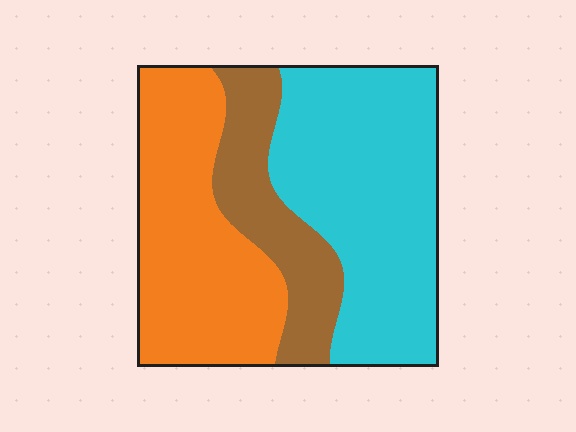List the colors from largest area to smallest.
From largest to smallest: cyan, orange, brown.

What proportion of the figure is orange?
Orange takes up about three eighths (3/8) of the figure.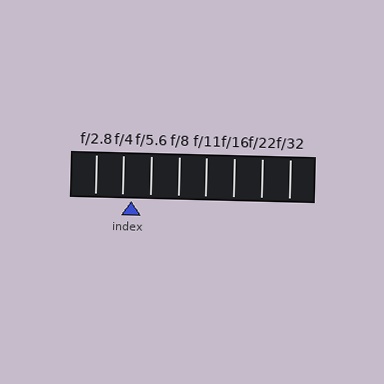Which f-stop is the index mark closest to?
The index mark is closest to f/4.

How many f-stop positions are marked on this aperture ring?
There are 8 f-stop positions marked.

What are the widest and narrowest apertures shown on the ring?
The widest aperture shown is f/2.8 and the narrowest is f/32.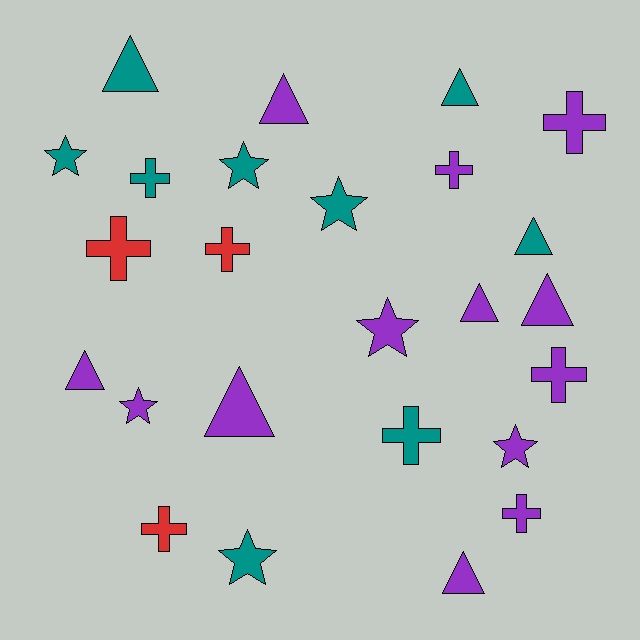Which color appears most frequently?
Purple, with 13 objects.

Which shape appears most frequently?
Cross, with 9 objects.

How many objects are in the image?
There are 25 objects.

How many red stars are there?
There are no red stars.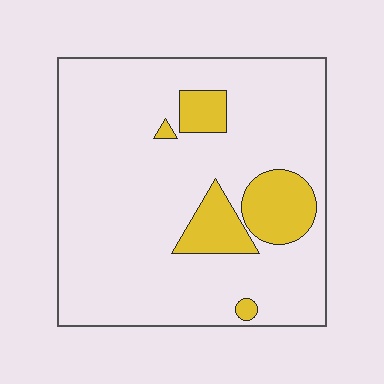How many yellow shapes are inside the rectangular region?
5.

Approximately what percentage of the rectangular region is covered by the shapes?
Approximately 15%.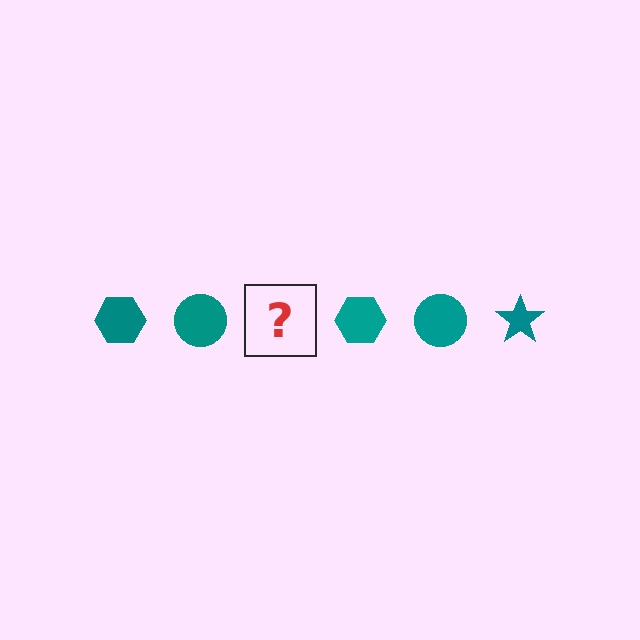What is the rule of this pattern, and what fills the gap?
The rule is that the pattern cycles through hexagon, circle, star shapes in teal. The gap should be filled with a teal star.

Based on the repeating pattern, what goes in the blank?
The blank should be a teal star.